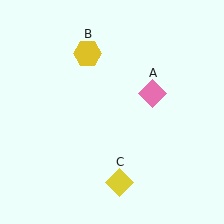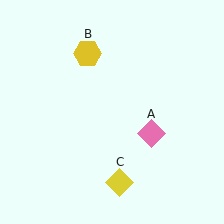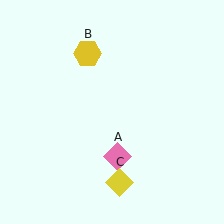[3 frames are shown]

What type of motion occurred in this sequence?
The pink diamond (object A) rotated clockwise around the center of the scene.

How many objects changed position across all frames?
1 object changed position: pink diamond (object A).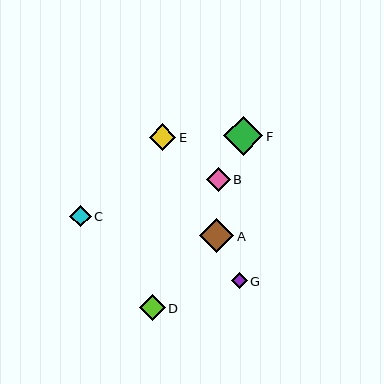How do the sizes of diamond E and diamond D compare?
Diamond E and diamond D are approximately the same size.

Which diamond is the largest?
Diamond F is the largest with a size of approximately 39 pixels.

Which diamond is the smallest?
Diamond G is the smallest with a size of approximately 16 pixels.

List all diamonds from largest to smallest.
From largest to smallest: F, A, E, D, B, C, G.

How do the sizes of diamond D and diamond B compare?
Diamond D and diamond B are approximately the same size.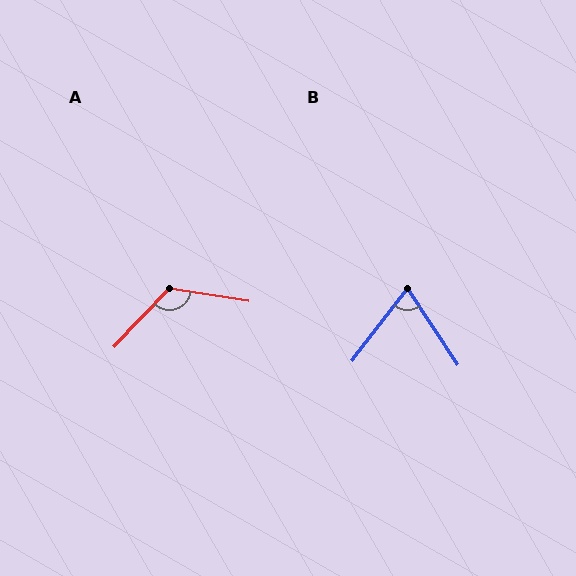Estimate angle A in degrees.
Approximately 125 degrees.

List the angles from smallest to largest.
B (71°), A (125°).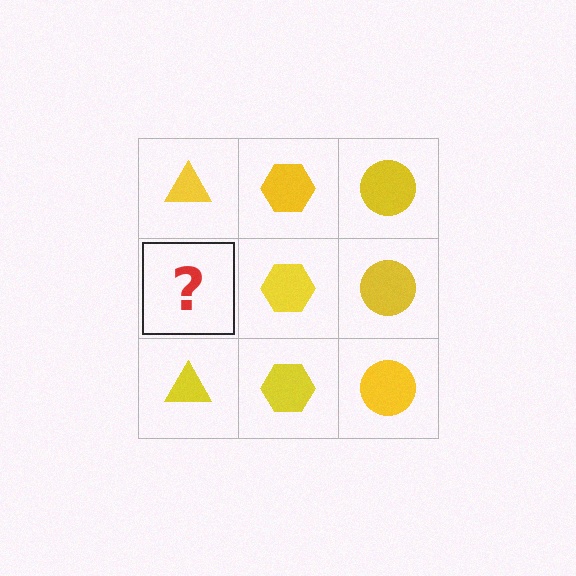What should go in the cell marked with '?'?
The missing cell should contain a yellow triangle.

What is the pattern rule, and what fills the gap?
The rule is that each column has a consistent shape. The gap should be filled with a yellow triangle.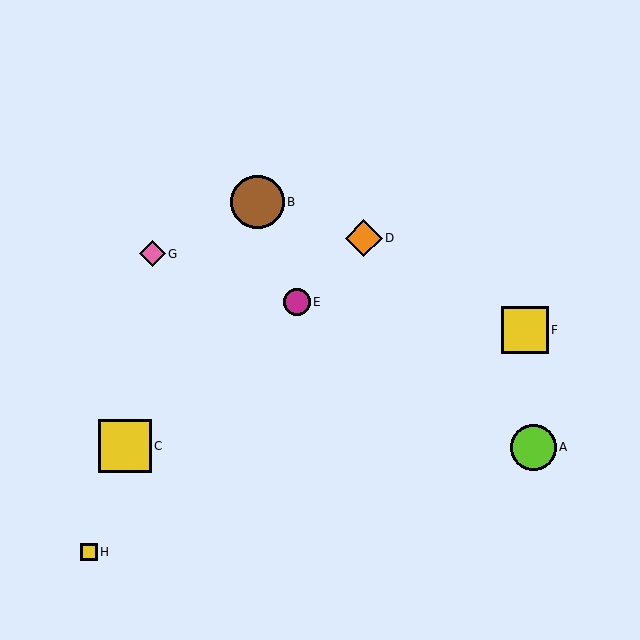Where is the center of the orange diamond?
The center of the orange diamond is at (364, 238).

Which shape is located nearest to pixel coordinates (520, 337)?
The yellow square (labeled F) at (525, 330) is nearest to that location.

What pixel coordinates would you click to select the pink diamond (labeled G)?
Click at (152, 254) to select the pink diamond G.